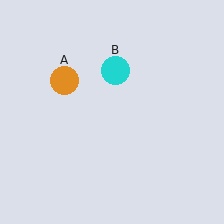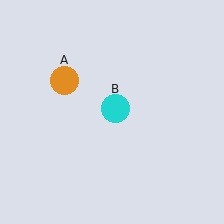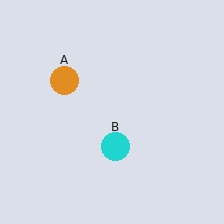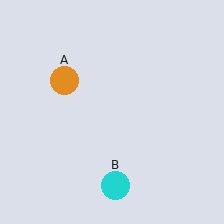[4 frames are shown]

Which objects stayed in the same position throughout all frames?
Orange circle (object A) remained stationary.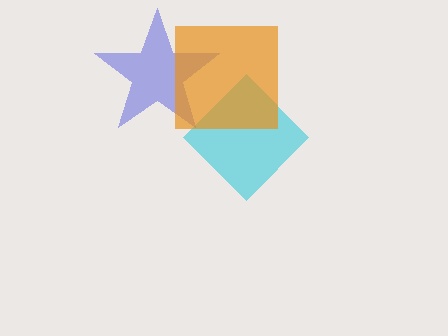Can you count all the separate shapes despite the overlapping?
Yes, there are 3 separate shapes.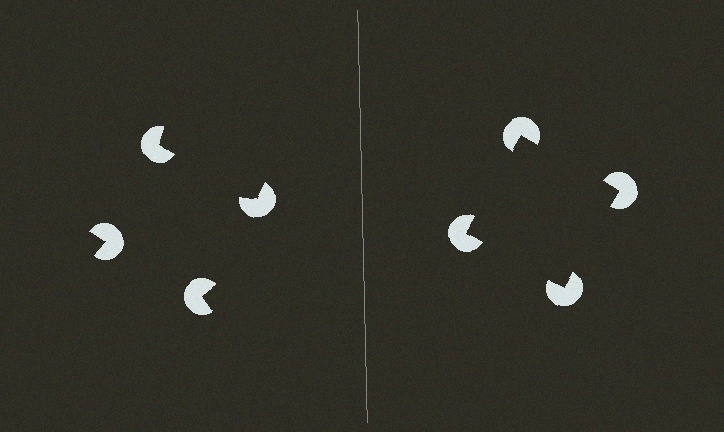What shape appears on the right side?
An illusory square.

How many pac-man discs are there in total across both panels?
8 — 4 on each side.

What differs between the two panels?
The pac-man discs are positioned identically on both sides; only the wedge orientations differ. On the right they align to a square; on the left they are misaligned.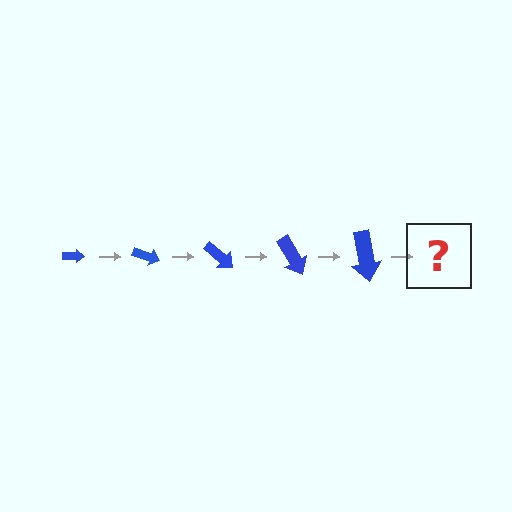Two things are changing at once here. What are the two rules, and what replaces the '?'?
The two rules are that the arrow grows larger each step and it rotates 20 degrees each step. The '?' should be an arrow, larger than the previous one and rotated 100 degrees from the start.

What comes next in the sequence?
The next element should be an arrow, larger than the previous one and rotated 100 degrees from the start.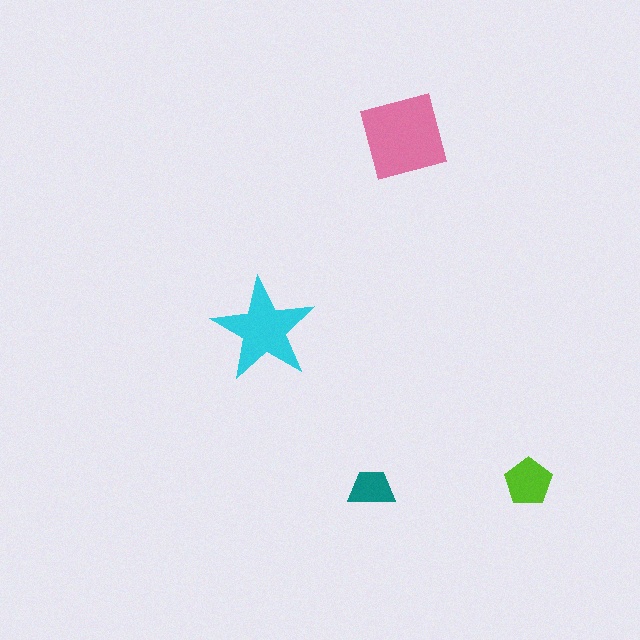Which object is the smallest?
The teal trapezoid.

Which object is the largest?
The pink square.